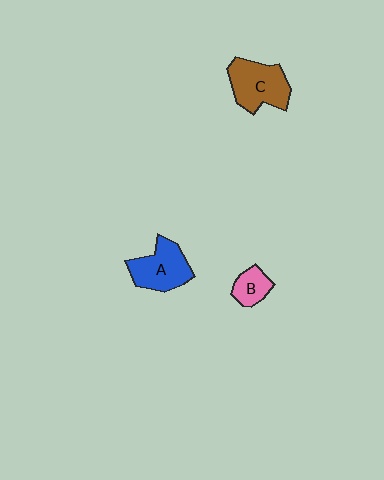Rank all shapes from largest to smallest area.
From largest to smallest: C (brown), A (blue), B (pink).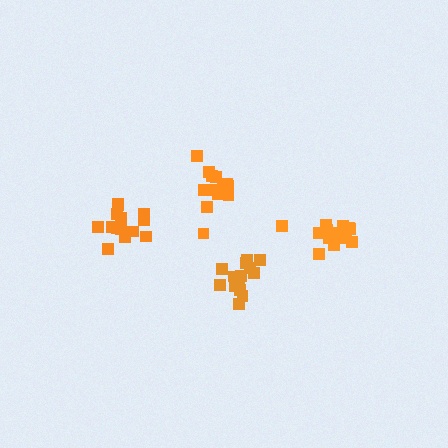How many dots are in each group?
Group 1: 14 dots, Group 2: 16 dots, Group 3: 14 dots, Group 4: 15 dots (59 total).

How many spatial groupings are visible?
There are 4 spatial groupings.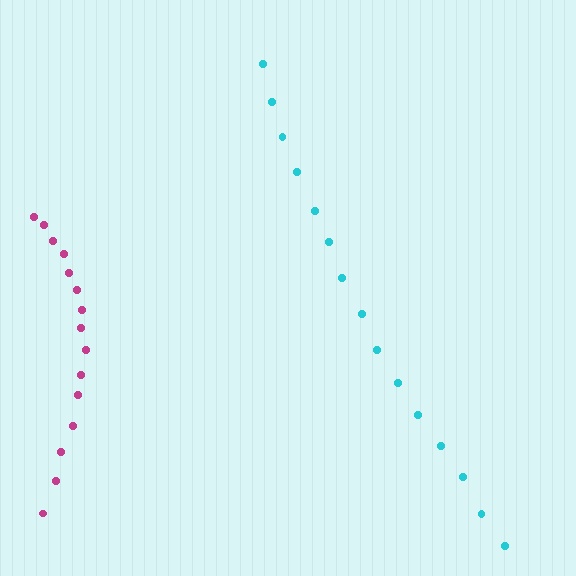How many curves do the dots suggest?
There are 2 distinct paths.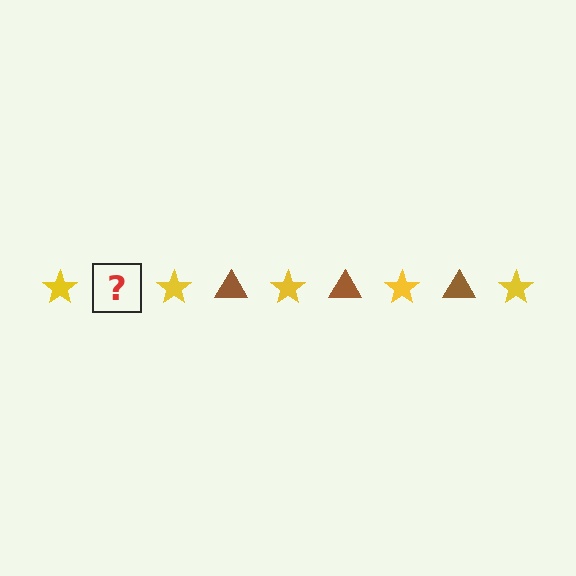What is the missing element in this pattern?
The missing element is a brown triangle.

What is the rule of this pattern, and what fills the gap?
The rule is that the pattern alternates between yellow star and brown triangle. The gap should be filled with a brown triangle.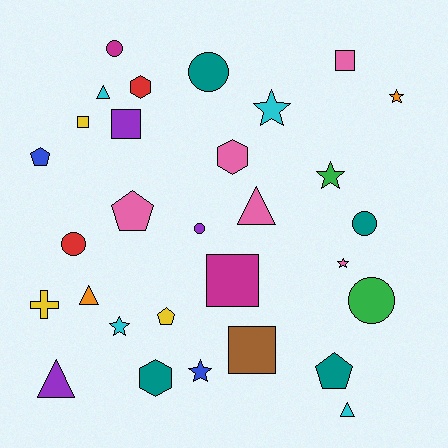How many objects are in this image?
There are 30 objects.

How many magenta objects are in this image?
There are 2 magenta objects.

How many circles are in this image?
There are 6 circles.